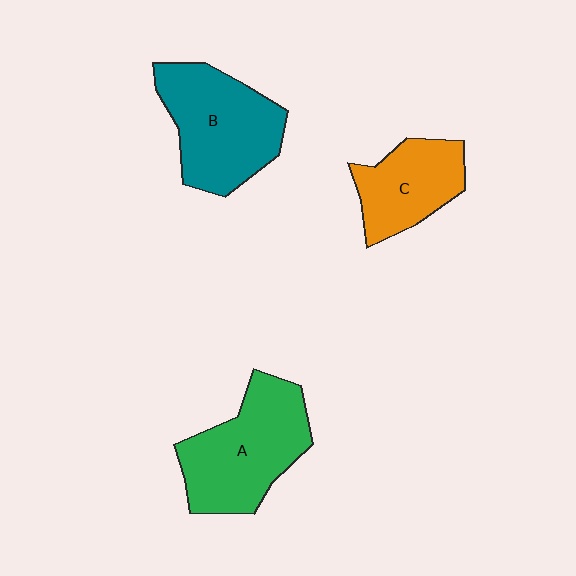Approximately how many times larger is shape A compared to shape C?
Approximately 1.5 times.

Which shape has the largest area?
Shape A (green).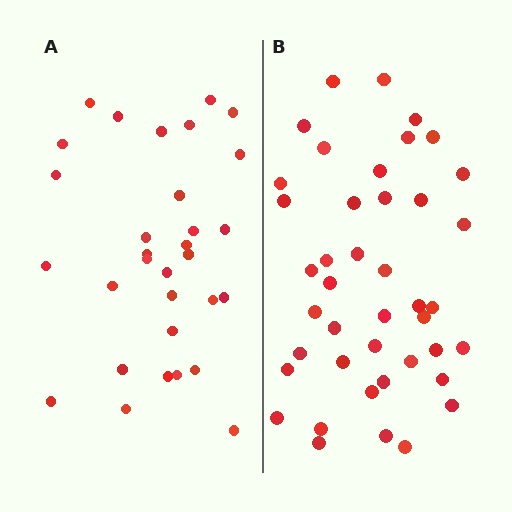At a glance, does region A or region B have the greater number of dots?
Region B (the right region) has more dots.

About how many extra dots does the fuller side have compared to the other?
Region B has roughly 12 or so more dots than region A.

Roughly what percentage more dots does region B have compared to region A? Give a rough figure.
About 35% more.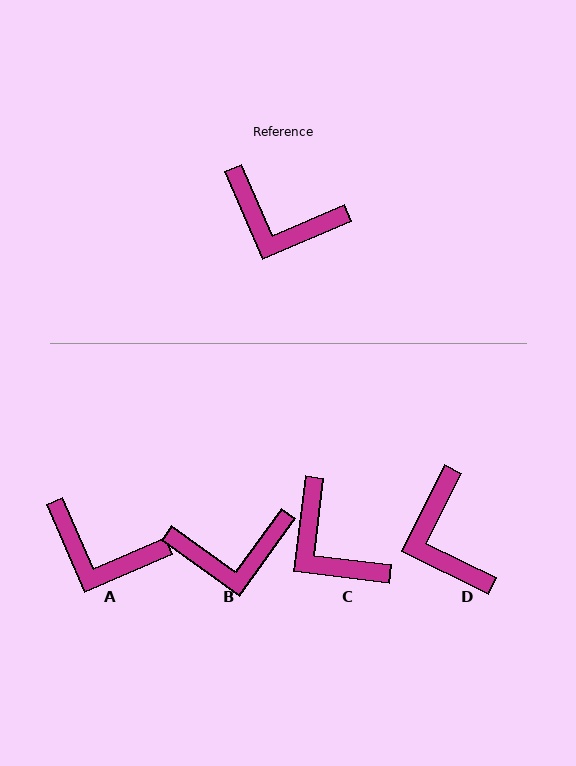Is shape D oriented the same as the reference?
No, it is off by about 50 degrees.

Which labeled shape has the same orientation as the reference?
A.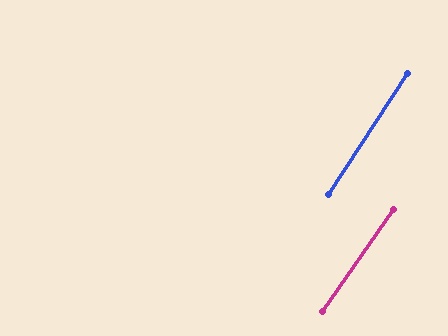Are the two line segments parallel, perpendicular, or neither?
Parallel — their directions differ by only 1.7°.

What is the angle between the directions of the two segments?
Approximately 2 degrees.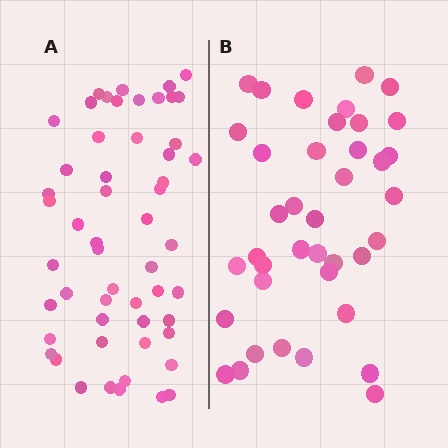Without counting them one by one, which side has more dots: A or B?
Region A (the left region) has more dots.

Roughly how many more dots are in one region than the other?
Region A has approximately 15 more dots than region B.